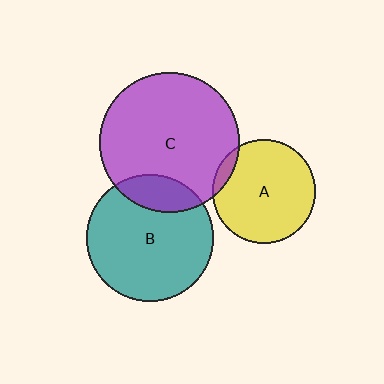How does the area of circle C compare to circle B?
Approximately 1.2 times.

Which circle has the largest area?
Circle C (purple).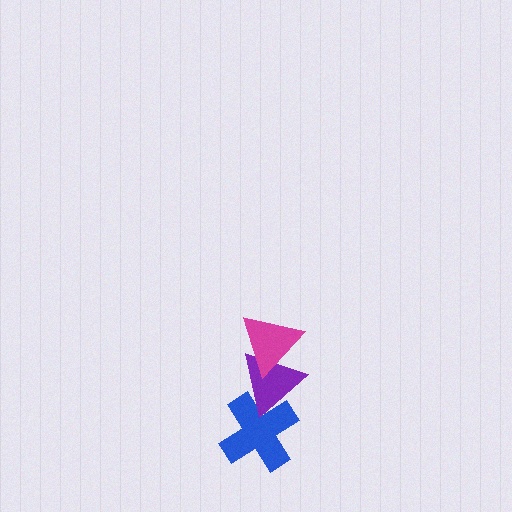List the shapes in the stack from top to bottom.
From top to bottom: the magenta triangle, the purple triangle, the blue cross.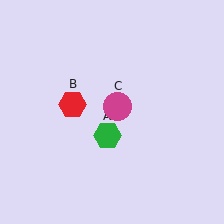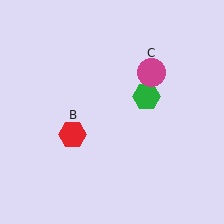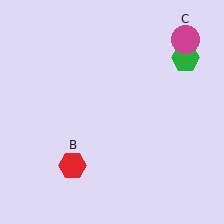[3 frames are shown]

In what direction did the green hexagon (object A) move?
The green hexagon (object A) moved up and to the right.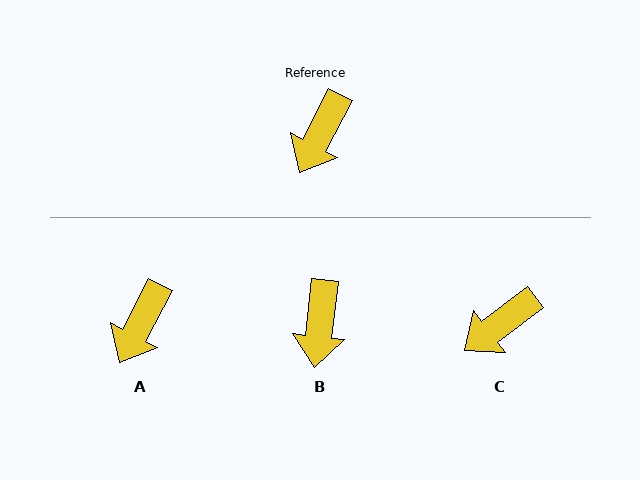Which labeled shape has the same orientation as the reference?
A.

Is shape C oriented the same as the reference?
No, it is off by about 25 degrees.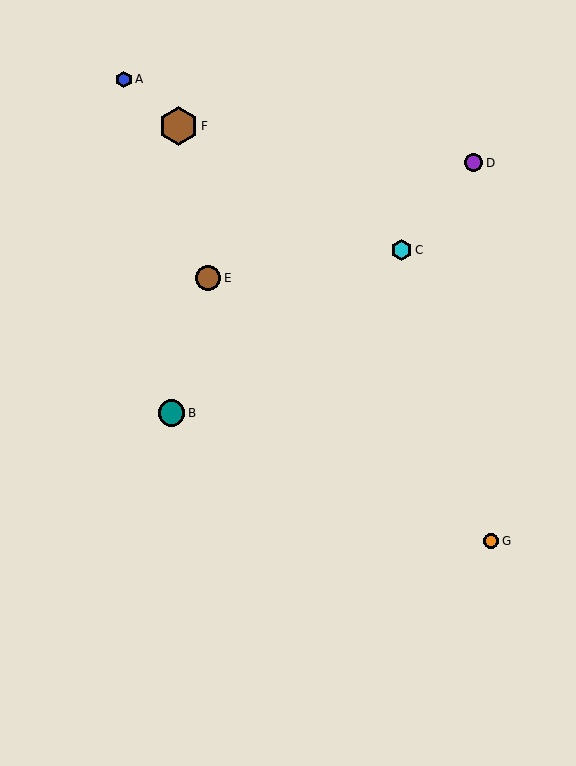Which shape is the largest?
The brown hexagon (labeled F) is the largest.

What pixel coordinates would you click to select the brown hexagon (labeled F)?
Click at (178, 126) to select the brown hexagon F.